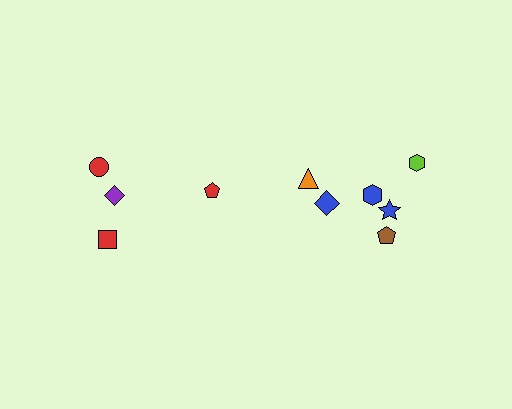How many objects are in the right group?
There are 6 objects.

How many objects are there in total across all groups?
There are 10 objects.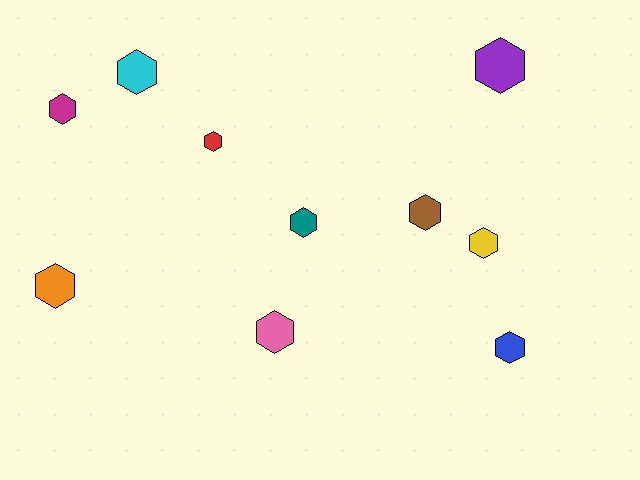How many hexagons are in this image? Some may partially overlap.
There are 10 hexagons.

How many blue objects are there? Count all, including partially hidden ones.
There is 1 blue object.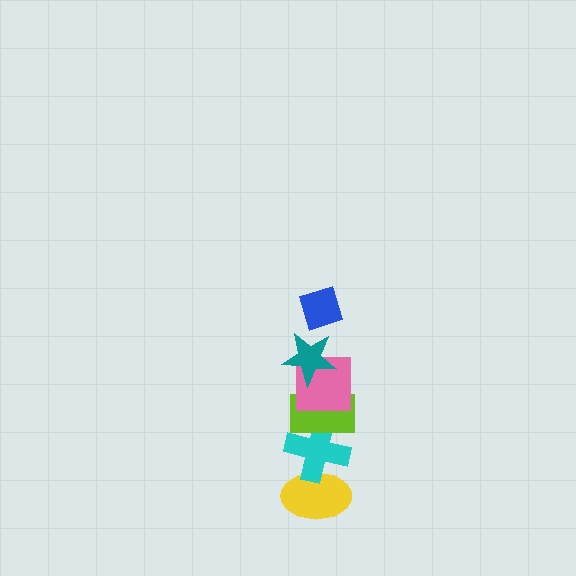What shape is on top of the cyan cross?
The lime rectangle is on top of the cyan cross.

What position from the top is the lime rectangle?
The lime rectangle is 4th from the top.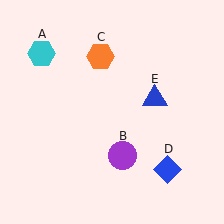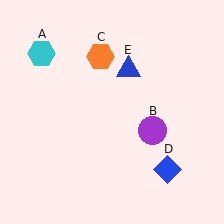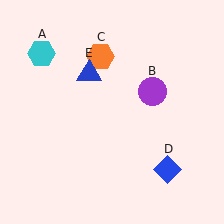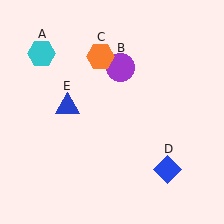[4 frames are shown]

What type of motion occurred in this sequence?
The purple circle (object B), blue triangle (object E) rotated counterclockwise around the center of the scene.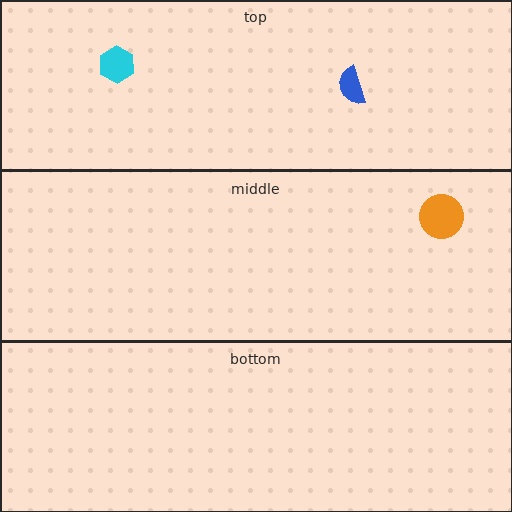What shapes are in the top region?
The blue semicircle, the cyan hexagon.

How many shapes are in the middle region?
1.